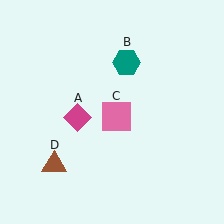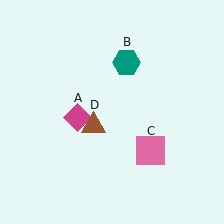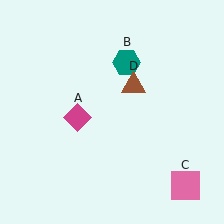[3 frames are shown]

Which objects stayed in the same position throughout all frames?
Magenta diamond (object A) and teal hexagon (object B) remained stationary.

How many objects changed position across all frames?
2 objects changed position: pink square (object C), brown triangle (object D).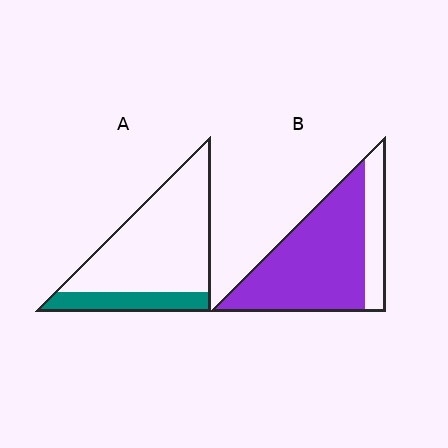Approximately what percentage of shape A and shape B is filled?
A is approximately 20% and B is approximately 80%.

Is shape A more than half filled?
No.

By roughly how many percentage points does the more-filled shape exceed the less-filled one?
By roughly 55 percentage points (B over A).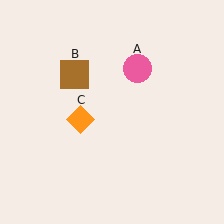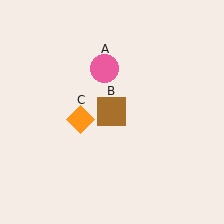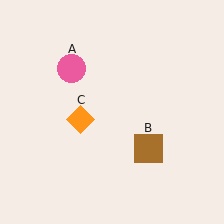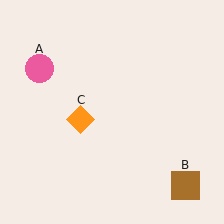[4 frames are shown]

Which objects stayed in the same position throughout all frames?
Orange diamond (object C) remained stationary.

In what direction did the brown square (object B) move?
The brown square (object B) moved down and to the right.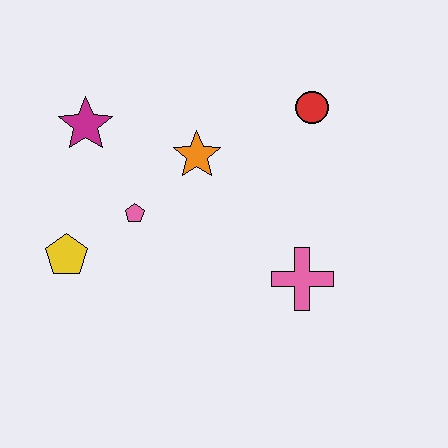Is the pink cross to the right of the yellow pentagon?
Yes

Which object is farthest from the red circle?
The yellow pentagon is farthest from the red circle.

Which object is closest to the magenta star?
The pink pentagon is closest to the magenta star.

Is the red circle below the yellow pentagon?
No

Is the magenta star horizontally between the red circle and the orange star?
No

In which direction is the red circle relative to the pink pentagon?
The red circle is to the right of the pink pentagon.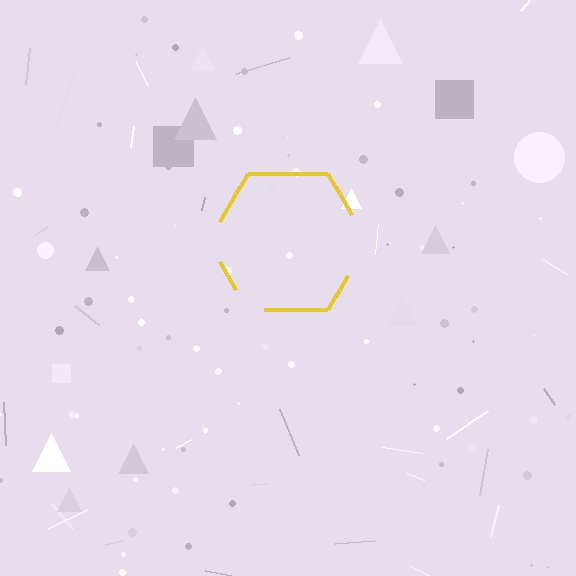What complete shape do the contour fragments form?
The contour fragments form a hexagon.